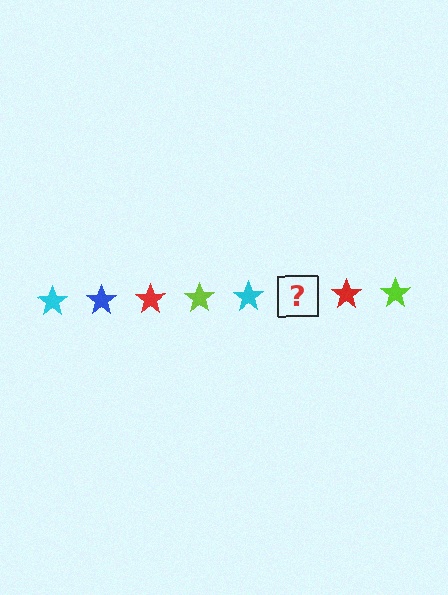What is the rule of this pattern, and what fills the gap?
The rule is that the pattern cycles through cyan, blue, red, lime stars. The gap should be filled with a blue star.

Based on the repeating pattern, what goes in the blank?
The blank should be a blue star.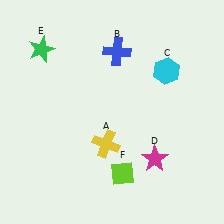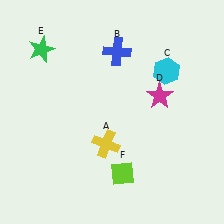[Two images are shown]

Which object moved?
The magenta star (D) moved up.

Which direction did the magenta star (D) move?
The magenta star (D) moved up.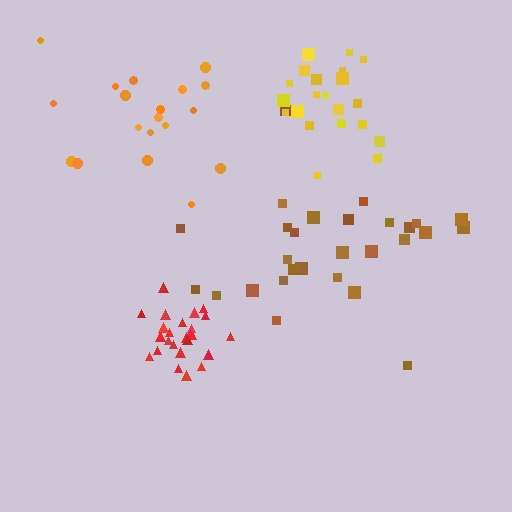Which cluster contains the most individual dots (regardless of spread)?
Brown (28).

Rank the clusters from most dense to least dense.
red, yellow, orange, brown.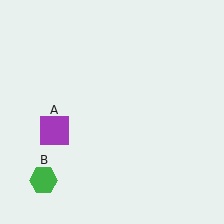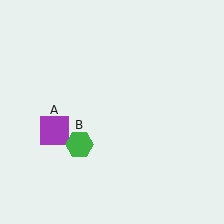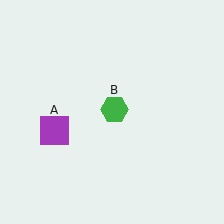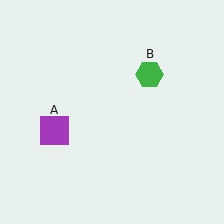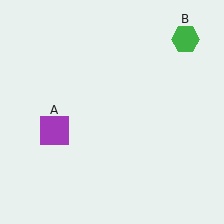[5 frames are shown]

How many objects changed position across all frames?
1 object changed position: green hexagon (object B).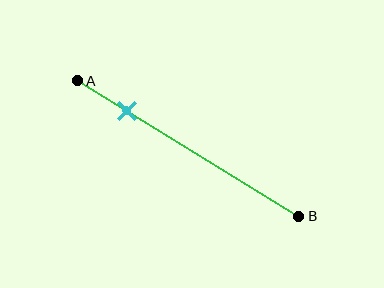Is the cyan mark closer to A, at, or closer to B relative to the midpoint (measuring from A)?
The cyan mark is closer to point A than the midpoint of segment AB.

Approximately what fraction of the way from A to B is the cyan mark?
The cyan mark is approximately 20% of the way from A to B.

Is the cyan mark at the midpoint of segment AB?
No, the mark is at about 20% from A, not at the 50% midpoint.